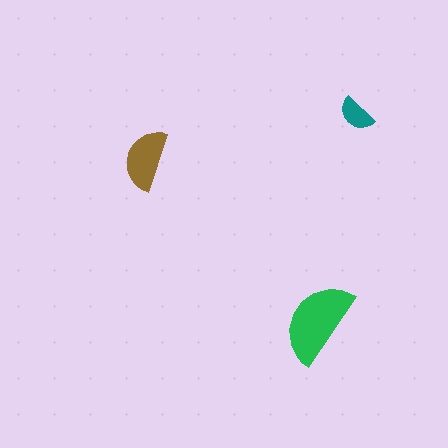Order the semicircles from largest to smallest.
the green one, the brown one, the teal one.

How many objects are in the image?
There are 3 objects in the image.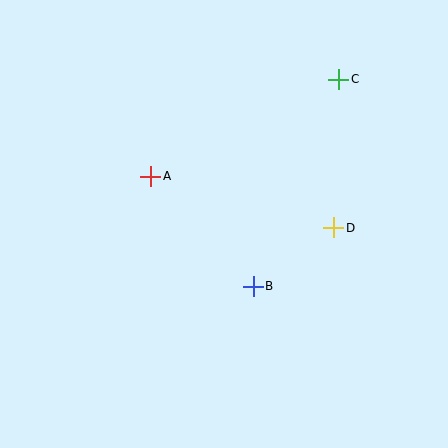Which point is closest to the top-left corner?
Point A is closest to the top-left corner.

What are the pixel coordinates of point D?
Point D is at (334, 228).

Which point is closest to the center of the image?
Point B at (253, 286) is closest to the center.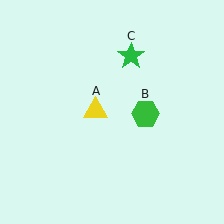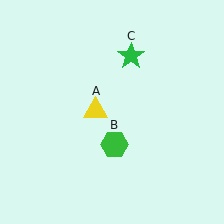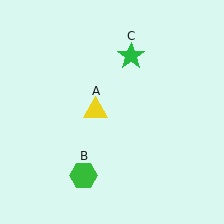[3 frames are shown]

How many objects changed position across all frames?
1 object changed position: green hexagon (object B).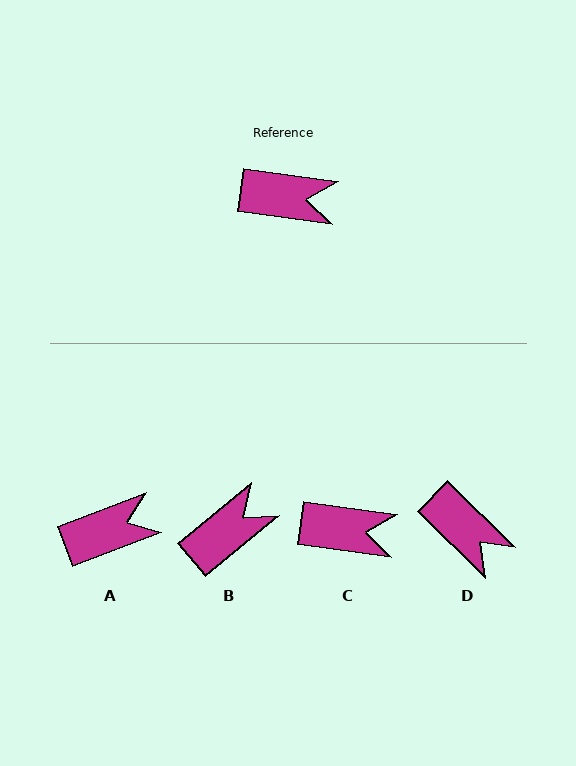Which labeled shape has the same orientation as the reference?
C.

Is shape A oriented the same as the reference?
No, it is off by about 29 degrees.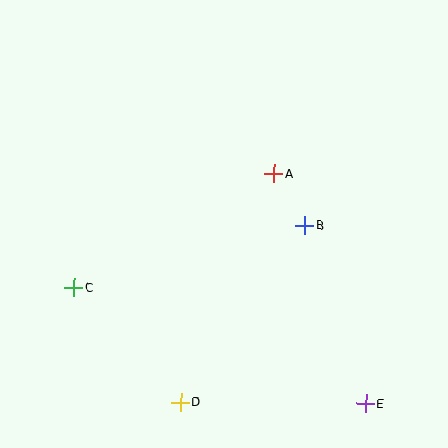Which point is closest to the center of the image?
Point A at (274, 173) is closest to the center.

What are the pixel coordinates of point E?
Point E is at (366, 404).